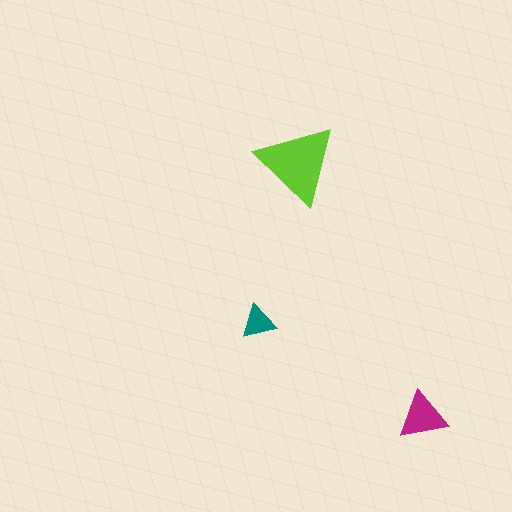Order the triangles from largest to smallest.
the lime one, the magenta one, the teal one.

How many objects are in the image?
There are 3 objects in the image.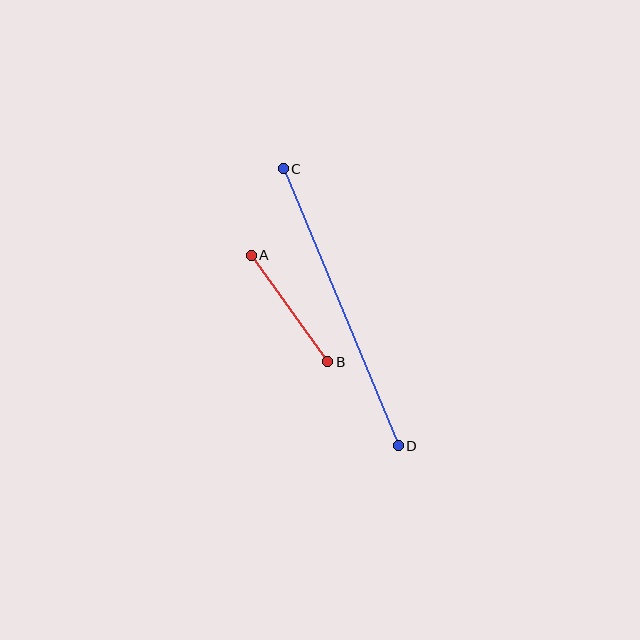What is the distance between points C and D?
The distance is approximately 300 pixels.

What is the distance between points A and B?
The distance is approximately 131 pixels.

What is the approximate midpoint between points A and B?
The midpoint is at approximately (289, 308) pixels.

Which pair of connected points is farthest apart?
Points C and D are farthest apart.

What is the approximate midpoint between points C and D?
The midpoint is at approximately (341, 307) pixels.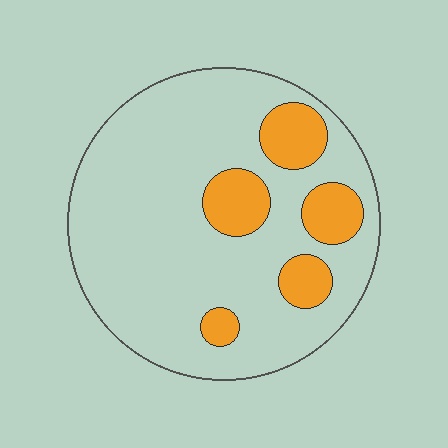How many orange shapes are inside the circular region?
5.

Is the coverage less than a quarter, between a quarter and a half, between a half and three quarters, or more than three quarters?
Less than a quarter.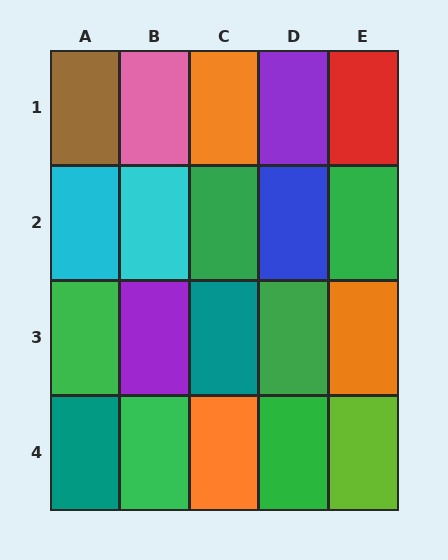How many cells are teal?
2 cells are teal.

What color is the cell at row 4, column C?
Orange.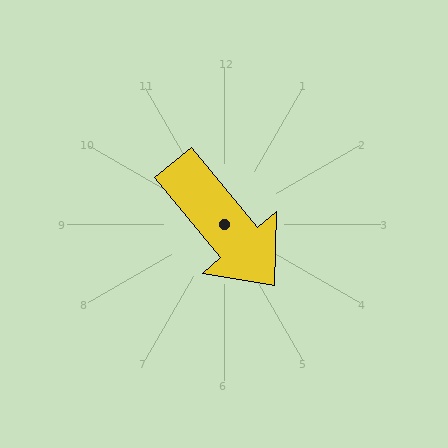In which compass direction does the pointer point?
Southeast.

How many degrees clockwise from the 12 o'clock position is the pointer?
Approximately 140 degrees.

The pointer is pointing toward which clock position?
Roughly 5 o'clock.